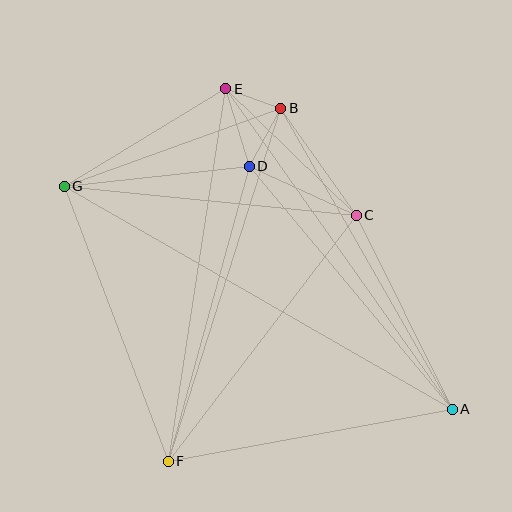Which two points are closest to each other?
Points B and E are closest to each other.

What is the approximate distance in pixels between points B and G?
The distance between B and G is approximately 230 pixels.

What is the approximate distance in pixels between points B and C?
The distance between B and C is approximately 131 pixels.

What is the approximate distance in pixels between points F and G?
The distance between F and G is approximately 294 pixels.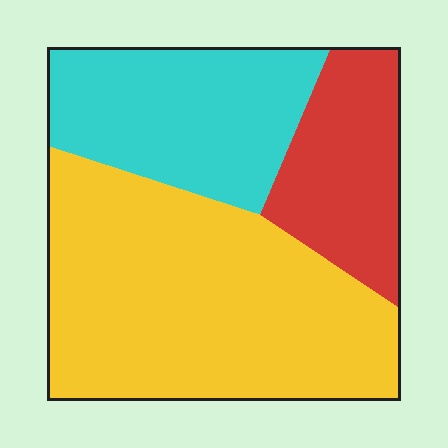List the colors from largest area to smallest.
From largest to smallest: yellow, cyan, red.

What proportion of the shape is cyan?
Cyan covers roughly 25% of the shape.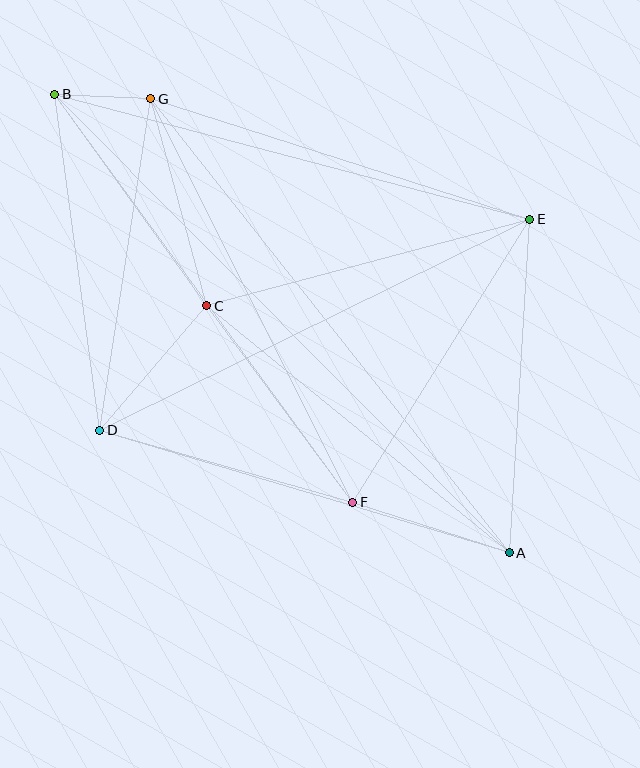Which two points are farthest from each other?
Points A and B are farthest from each other.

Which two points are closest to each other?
Points B and G are closest to each other.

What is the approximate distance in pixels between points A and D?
The distance between A and D is approximately 427 pixels.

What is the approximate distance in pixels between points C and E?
The distance between C and E is approximately 334 pixels.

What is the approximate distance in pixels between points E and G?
The distance between E and G is approximately 398 pixels.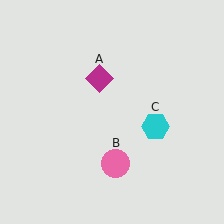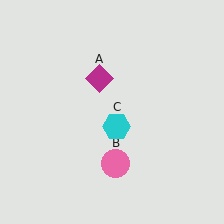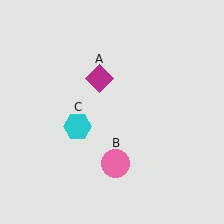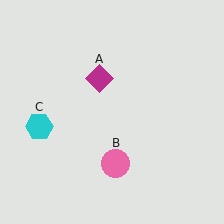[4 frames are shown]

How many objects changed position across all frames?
1 object changed position: cyan hexagon (object C).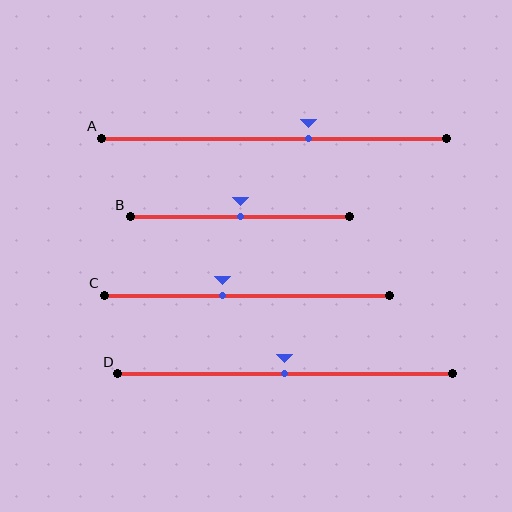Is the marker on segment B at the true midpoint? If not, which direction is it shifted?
Yes, the marker on segment B is at the true midpoint.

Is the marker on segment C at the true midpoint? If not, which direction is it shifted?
No, the marker on segment C is shifted to the left by about 8% of the segment length.